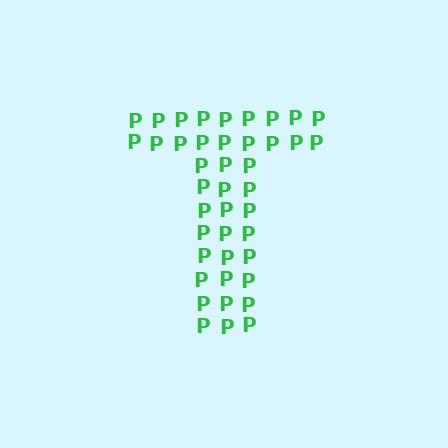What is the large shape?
The large shape is the letter T.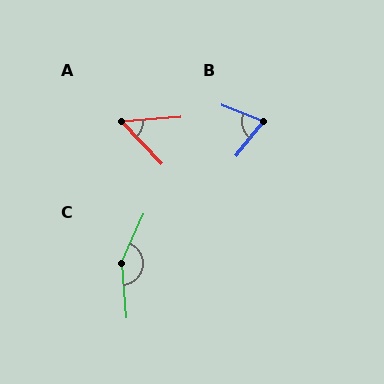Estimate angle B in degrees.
Approximately 72 degrees.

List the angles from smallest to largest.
A (51°), B (72°), C (151°).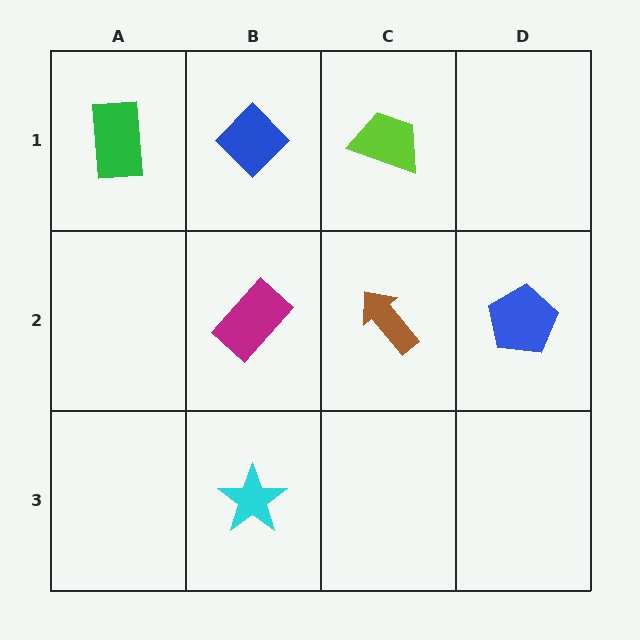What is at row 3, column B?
A cyan star.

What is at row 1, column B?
A blue diamond.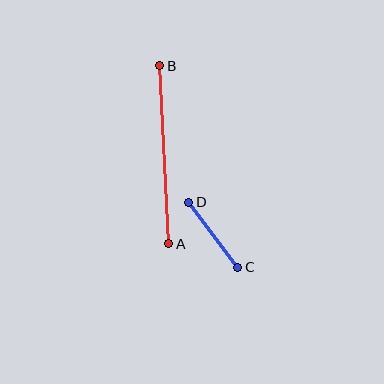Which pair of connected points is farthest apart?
Points A and B are farthest apart.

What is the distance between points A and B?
The distance is approximately 178 pixels.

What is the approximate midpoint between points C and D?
The midpoint is at approximately (213, 235) pixels.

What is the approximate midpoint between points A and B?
The midpoint is at approximately (164, 155) pixels.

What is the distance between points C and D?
The distance is approximately 81 pixels.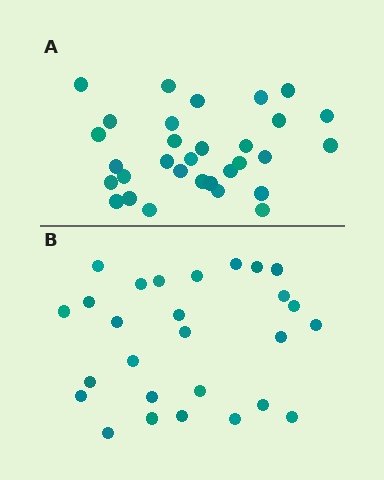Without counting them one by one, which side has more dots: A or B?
Region A (the top region) has more dots.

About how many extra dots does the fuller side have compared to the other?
Region A has about 4 more dots than region B.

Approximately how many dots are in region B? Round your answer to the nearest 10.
About 30 dots. (The exact count is 27, which rounds to 30.)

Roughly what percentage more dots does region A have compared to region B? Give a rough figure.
About 15% more.